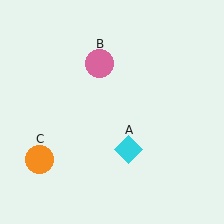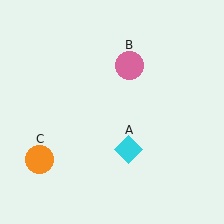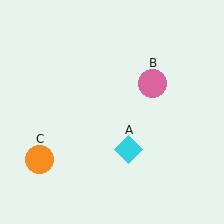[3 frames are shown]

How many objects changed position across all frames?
1 object changed position: pink circle (object B).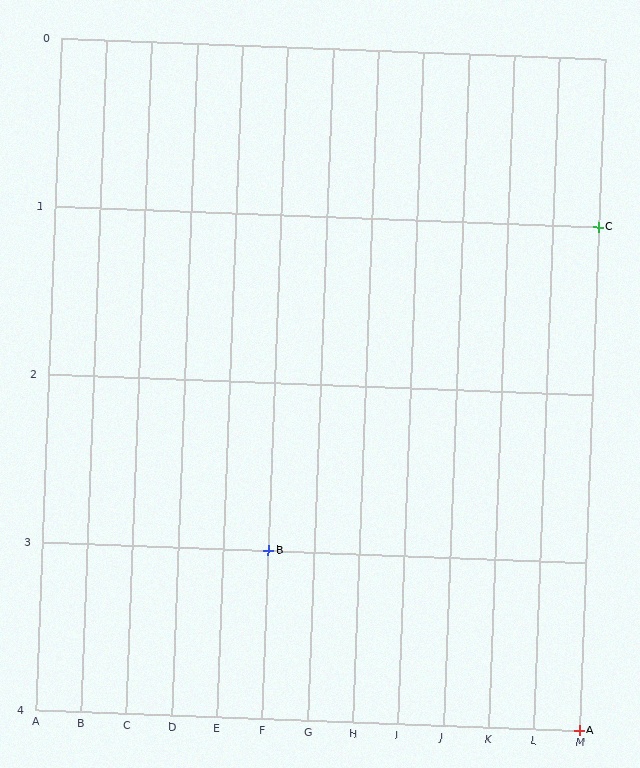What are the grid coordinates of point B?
Point B is at grid coordinates (F, 3).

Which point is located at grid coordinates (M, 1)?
Point C is at (M, 1).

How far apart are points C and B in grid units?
Points C and B are 7 columns and 2 rows apart (about 7.3 grid units diagonally).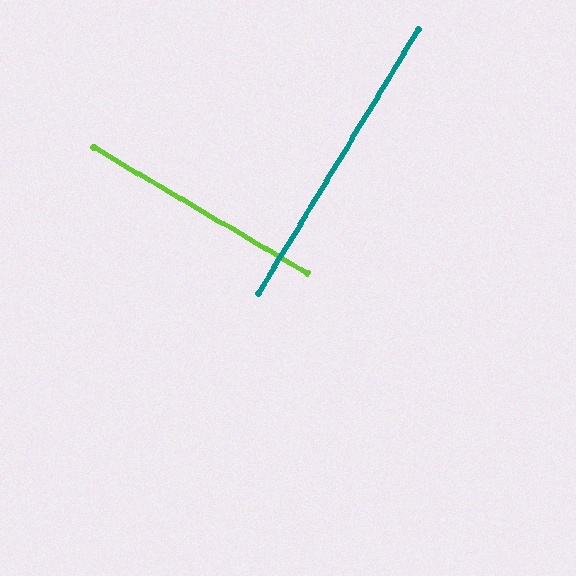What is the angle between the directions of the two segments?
Approximately 89 degrees.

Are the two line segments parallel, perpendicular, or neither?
Perpendicular — they meet at approximately 89°.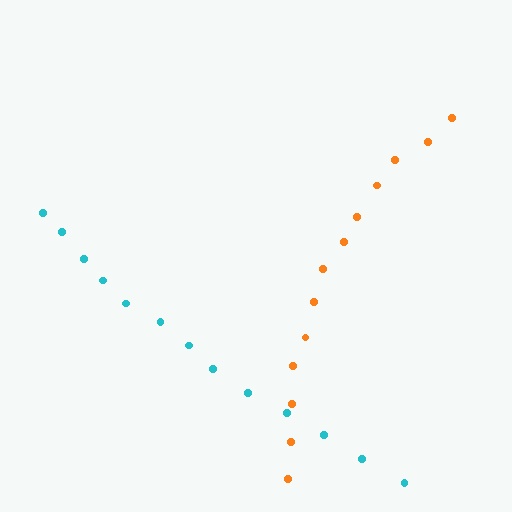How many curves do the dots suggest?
There are 2 distinct paths.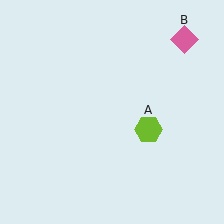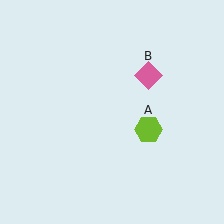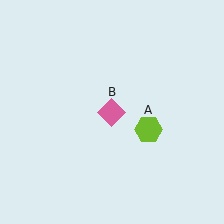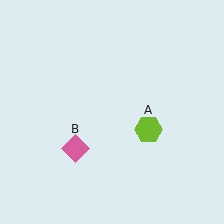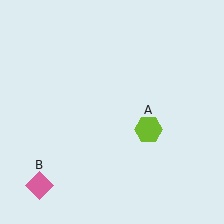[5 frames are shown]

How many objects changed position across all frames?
1 object changed position: pink diamond (object B).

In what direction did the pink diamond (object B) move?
The pink diamond (object B) moved down and to the left.